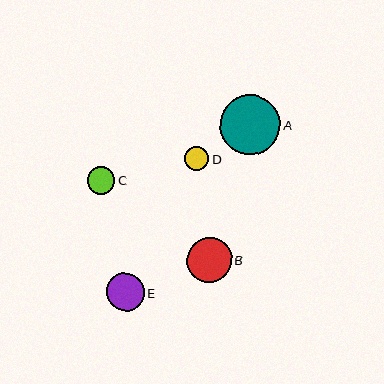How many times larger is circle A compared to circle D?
Circle A is approximately 2.5 times the size of circle D.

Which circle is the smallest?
Circle D is the smallest with a size of approximately 24 pixels.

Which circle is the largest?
Circle A is the largest with a size of approximately 60 pixels.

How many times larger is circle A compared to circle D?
Circle A is approximately 2.5 times the size of circle D.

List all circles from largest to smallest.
From largest to smallest: A, B, E, C, D.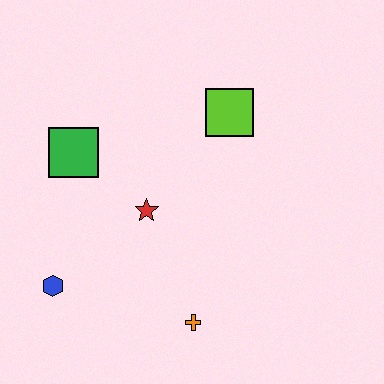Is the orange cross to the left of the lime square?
Yes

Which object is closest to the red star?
The green square is closest to the red star.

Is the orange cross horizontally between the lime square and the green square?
Yes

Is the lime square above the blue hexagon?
Yes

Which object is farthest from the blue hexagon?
The lime square is farthest from the blue hexagon.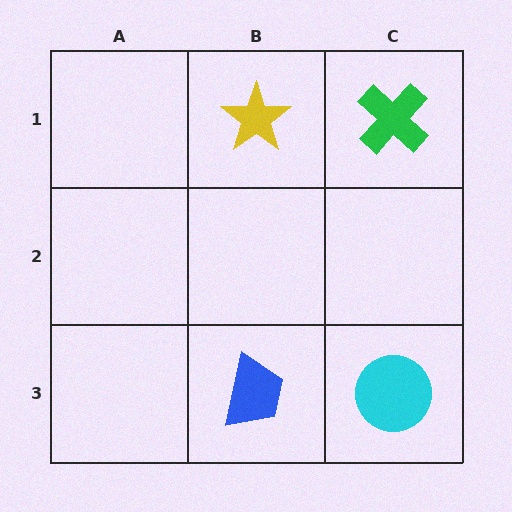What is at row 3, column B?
A blue trapezoid.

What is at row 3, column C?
A cyan circle.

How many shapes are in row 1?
2 shapes.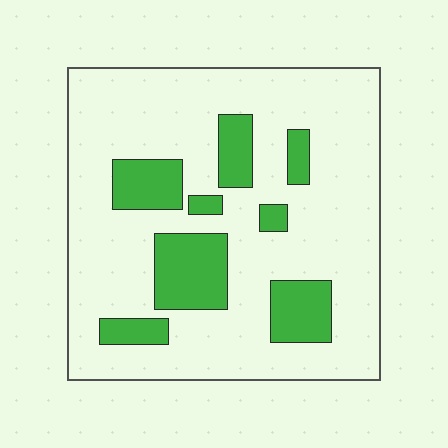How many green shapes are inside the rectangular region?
8.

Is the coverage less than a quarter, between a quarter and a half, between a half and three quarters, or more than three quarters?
Less than a quarter.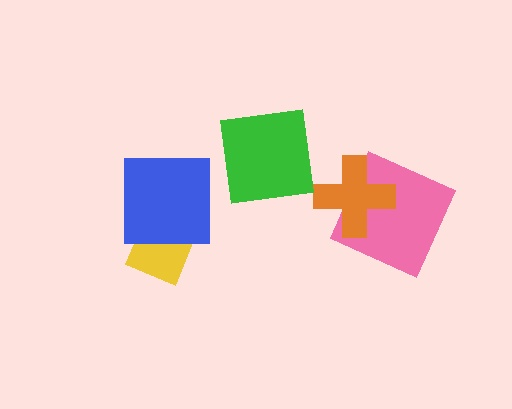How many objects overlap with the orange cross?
1 object overlaps with the orange cross.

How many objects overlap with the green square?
0 objects overlap with the green square.